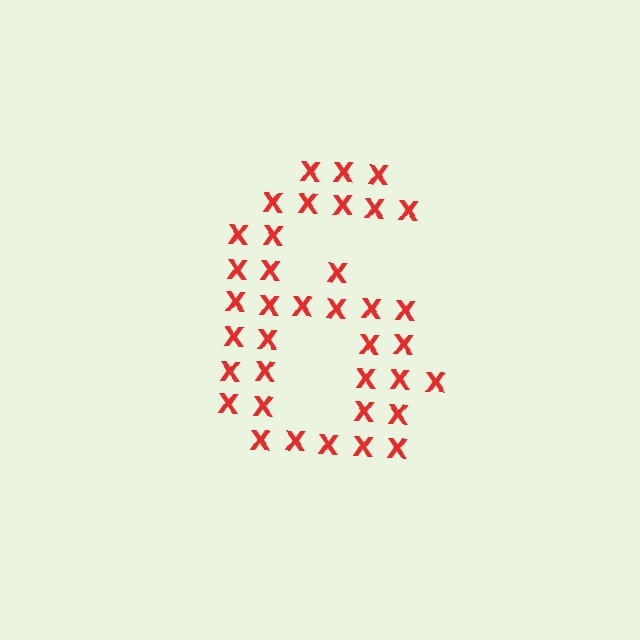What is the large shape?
The large shape is the digit 6.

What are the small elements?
The small elements are letter X's.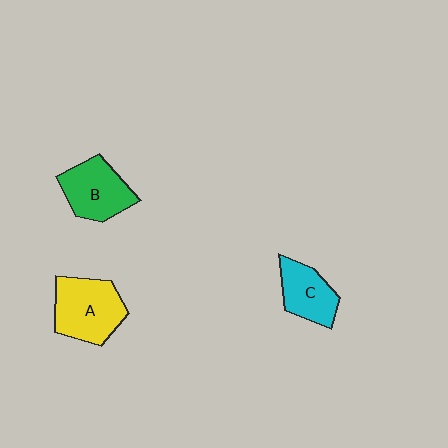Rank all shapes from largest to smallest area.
From largest to smallest: A (yellow), B (green), C (cyan).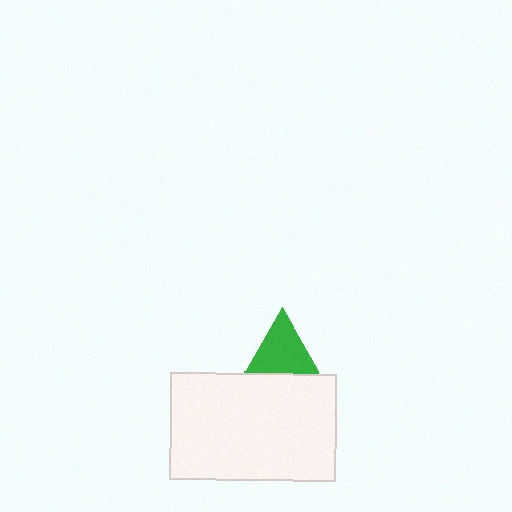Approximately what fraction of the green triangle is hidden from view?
Roughly 38% of the green triangle is hidden behind the white rectangle.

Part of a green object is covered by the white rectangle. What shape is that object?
It is a triangle.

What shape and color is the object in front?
The object in front is a white rectangle.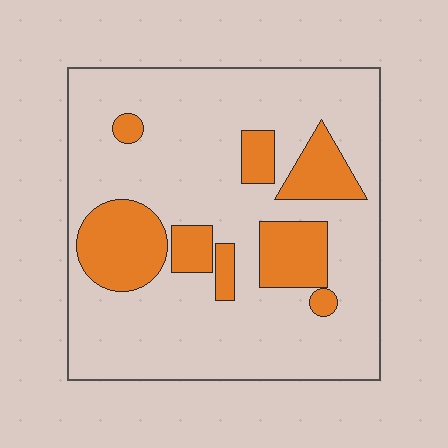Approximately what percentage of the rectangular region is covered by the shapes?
Approximately 20%.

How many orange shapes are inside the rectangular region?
8.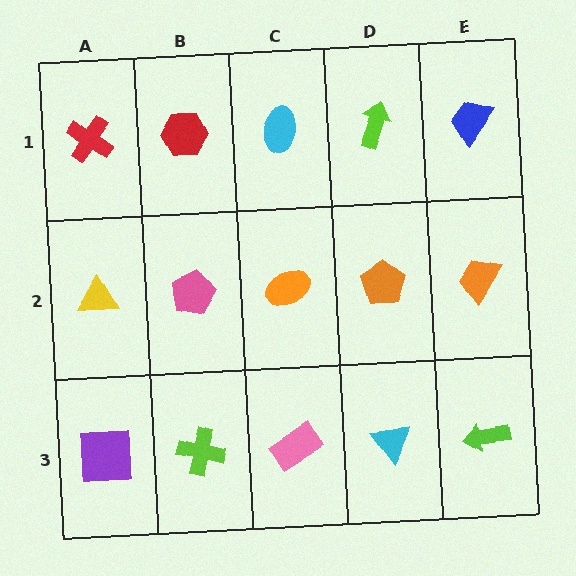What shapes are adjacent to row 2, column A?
A red cross (row 1, column A), a purple square (row 3, column A), a pink pentagon (row 2, column B).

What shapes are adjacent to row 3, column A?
A yellow triangle (row 2, column A), a lime cross (row 3, column B).